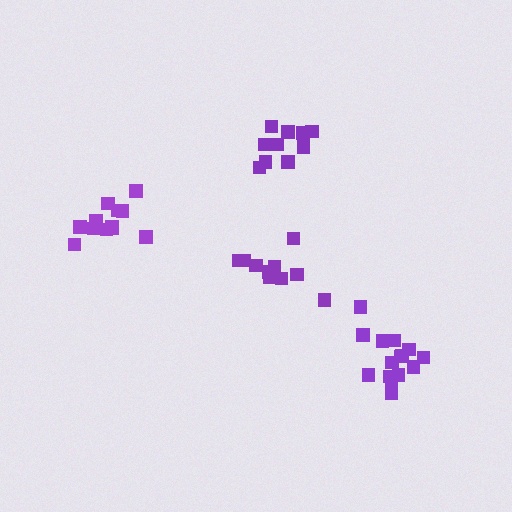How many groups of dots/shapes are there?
There are 4 groups.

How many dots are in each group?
Group 1: 16 dots, Group 2: 12 dots, Group 3: 10 dots, Group 4: 10 dots (48 total).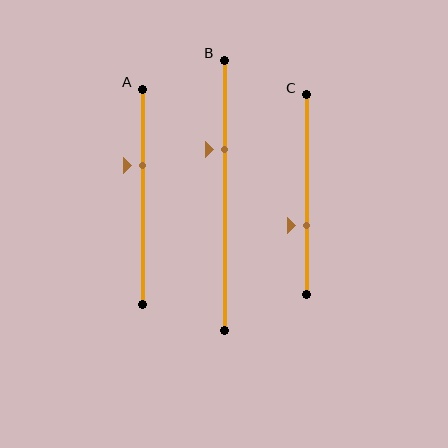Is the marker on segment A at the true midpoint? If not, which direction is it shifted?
No, the marker on segment A is shifted upward by about 15% of the segment length.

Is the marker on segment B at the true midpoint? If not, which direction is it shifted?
No, the marker on segment B is shifted upward by about 17% of the segment length.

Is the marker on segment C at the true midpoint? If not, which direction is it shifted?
No, the marker on segment C is shifted downward by about 15% of the segment length.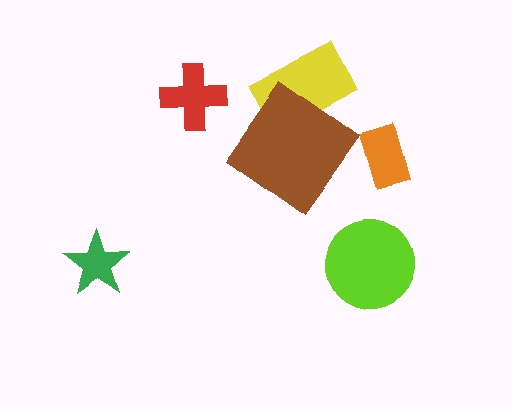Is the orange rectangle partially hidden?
No, no other shape covers it.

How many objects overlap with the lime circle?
0 objects overlap with the lime circle.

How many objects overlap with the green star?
0 objects overlap with the green star.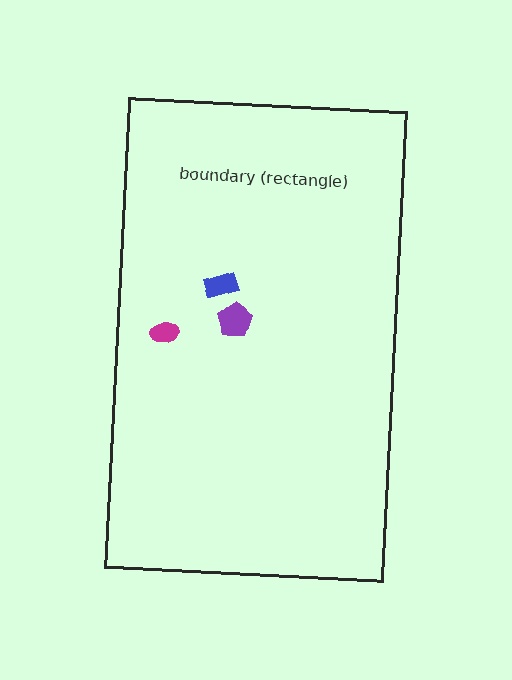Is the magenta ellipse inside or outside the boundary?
Inside.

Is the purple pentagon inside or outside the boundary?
Inside.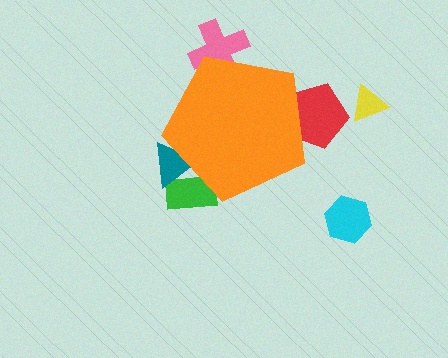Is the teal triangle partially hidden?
Yes, the teal triangle is partially hidden behind the orange pentagon.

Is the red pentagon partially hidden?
Yes, the red pentagon is partially hidden behind the orange pentagon.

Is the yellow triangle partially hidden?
No, the yellow triangle is fully visible.